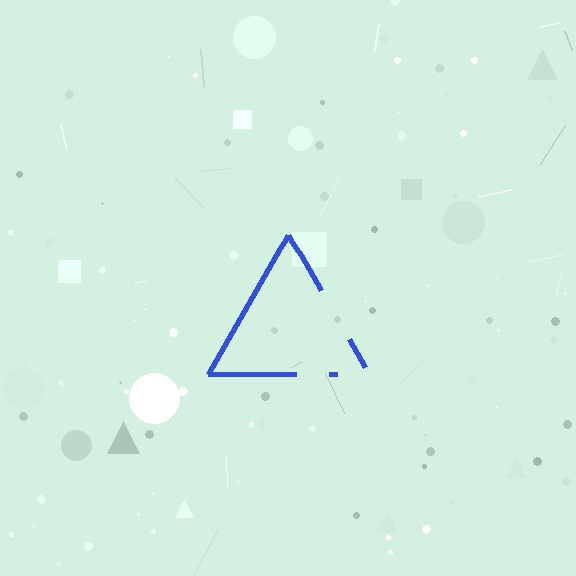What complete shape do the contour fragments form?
The contour fragments form a triangle.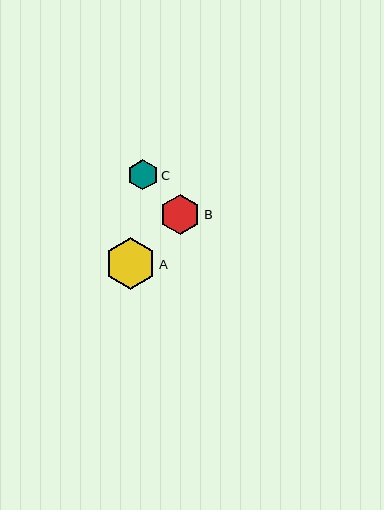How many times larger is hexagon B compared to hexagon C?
Hexagon B is approximately 1.3 times the size of hexagon C.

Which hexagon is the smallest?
Hexagon C is the smallest with a size of approximately 30 pixels.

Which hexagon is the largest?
Hexagon A is the largest with a size of approximately 51 pixels.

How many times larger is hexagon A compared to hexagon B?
Hexagon A is approximately 1.3 times the size of hexagon B.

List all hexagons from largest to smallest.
From largest to smallest: A, B, C.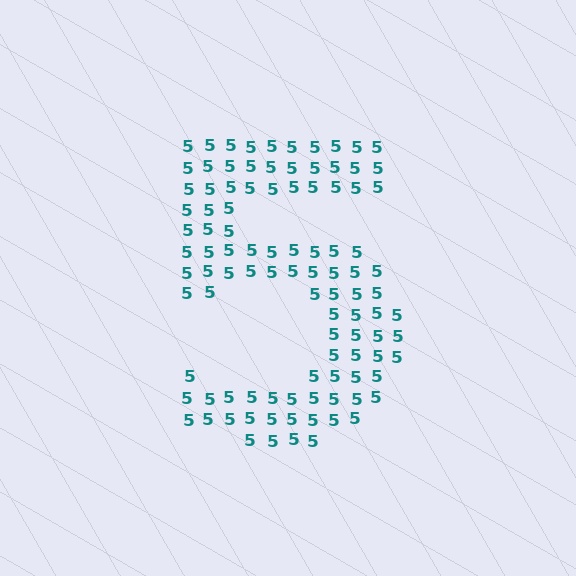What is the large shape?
The large shape is the digit 5.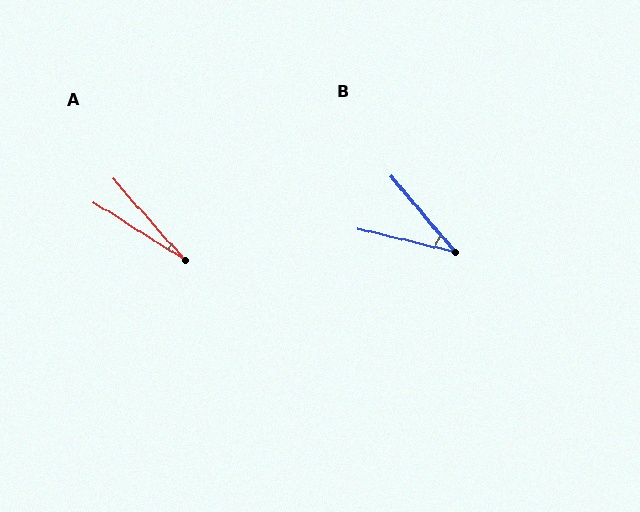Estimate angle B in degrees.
Approximately 36 degrees.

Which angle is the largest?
B, at approximately 36 degrees.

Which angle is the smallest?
A, at approximately 16 degrees.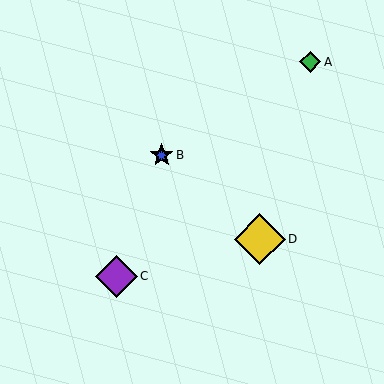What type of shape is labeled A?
Shape A is a green diamond.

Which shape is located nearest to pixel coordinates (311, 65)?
The green diamond (labeled A) at (310, 62) is nearest to that location.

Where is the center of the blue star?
The center of the blue star is at (162, 155).